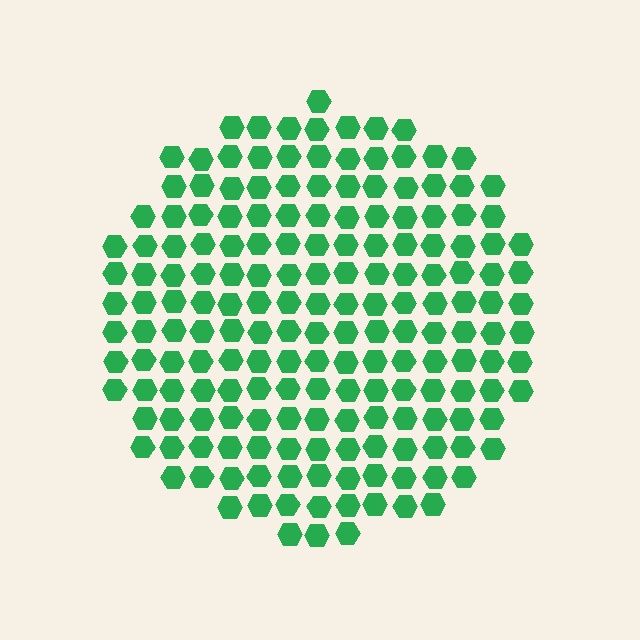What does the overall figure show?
The overall figure shows a circle.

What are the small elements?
The small elements are hexagons.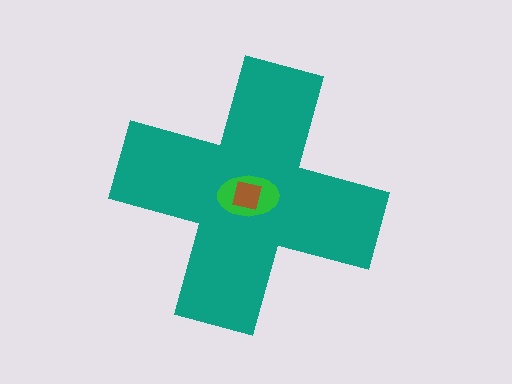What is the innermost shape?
The brown square.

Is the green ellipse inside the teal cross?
Yes.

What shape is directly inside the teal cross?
The green ellipse.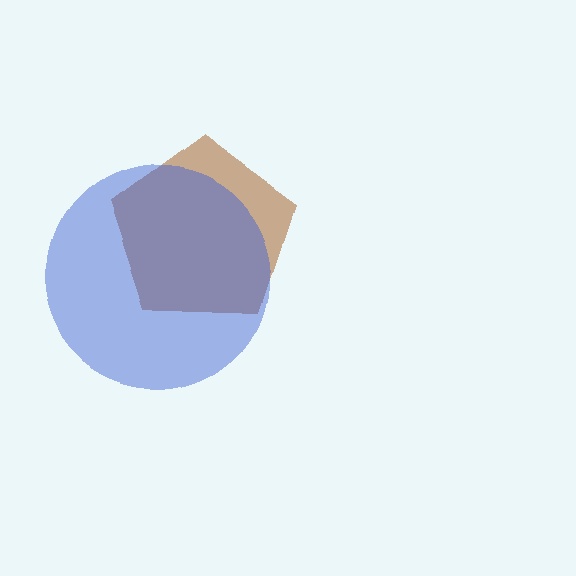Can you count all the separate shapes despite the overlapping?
Yes, there are 2 separate shapes.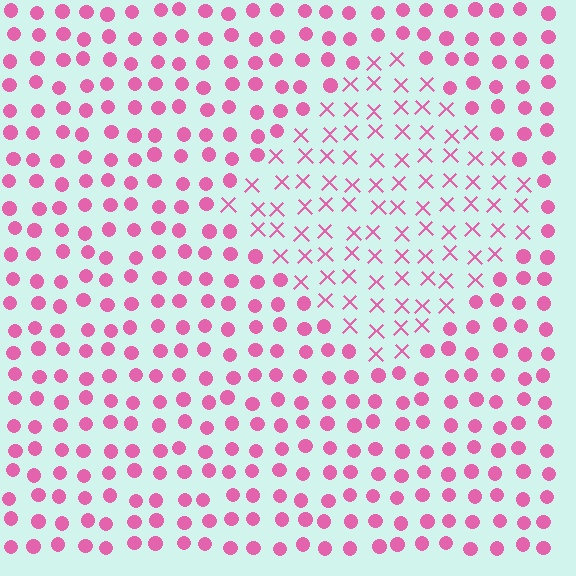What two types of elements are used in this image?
The image uses X marks inside the diamond region and circles outside it.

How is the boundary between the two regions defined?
The boundary is defined by a change in element shape: X marks inside vs. circles outside. All elements share the same color and spacing.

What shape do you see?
I see a diamond.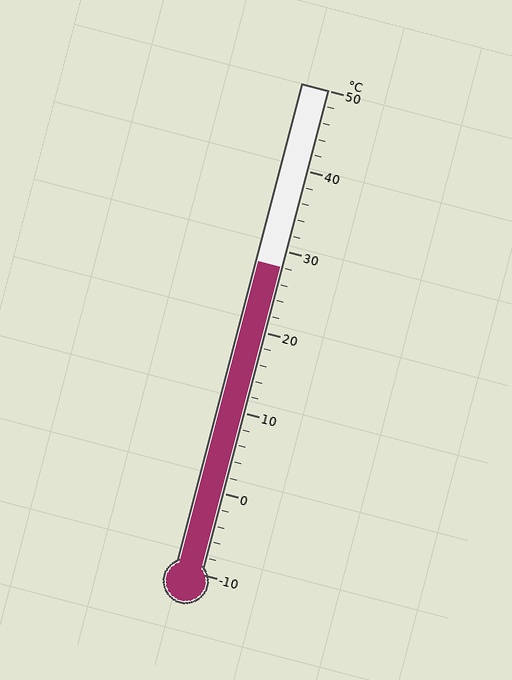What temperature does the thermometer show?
The thermometer shows approximately 28°C.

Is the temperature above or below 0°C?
The temperature is above 0°C.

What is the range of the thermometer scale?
The thermometer scale ranges from -10°C to 50°C.